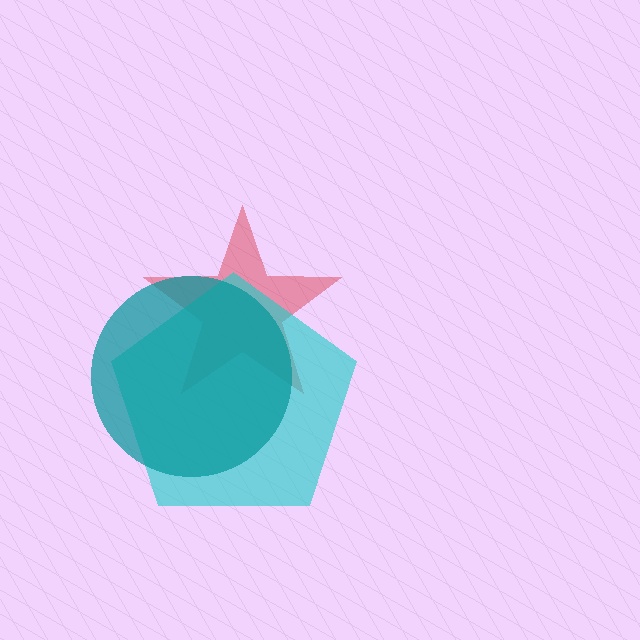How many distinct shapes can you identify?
There are 3 distinct shapes: a red star, a cyan pentagon, a teal circle.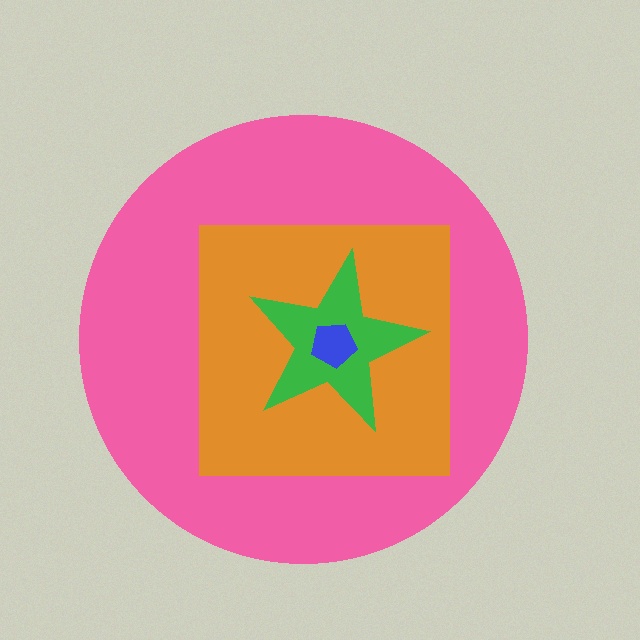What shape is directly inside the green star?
The blue pentagon.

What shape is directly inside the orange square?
The green star.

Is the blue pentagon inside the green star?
Yes.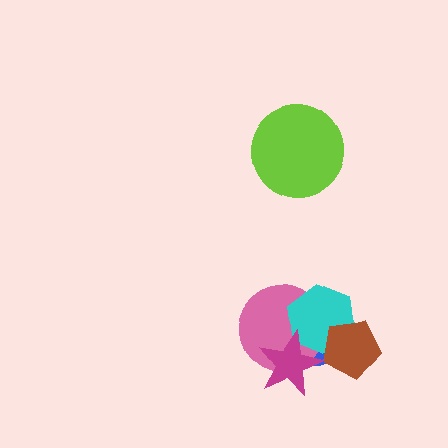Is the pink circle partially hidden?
Yes, it is partially covered by another shape.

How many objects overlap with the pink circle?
3 objects overlap with the pink circle.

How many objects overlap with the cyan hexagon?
4 objects overlap with the cyan hexagon.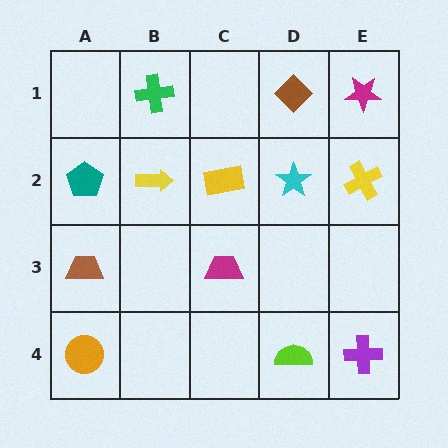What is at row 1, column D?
A brown diamond.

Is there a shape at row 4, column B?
No, that cell is empty.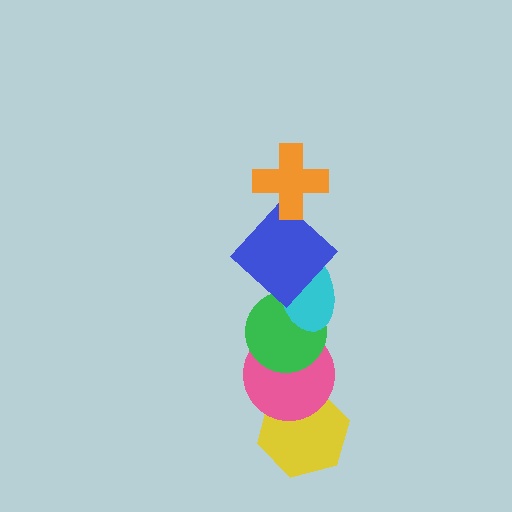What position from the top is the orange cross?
The orange cross is 1st from the top.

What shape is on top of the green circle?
The cyan ellipse is on top of the green circle.